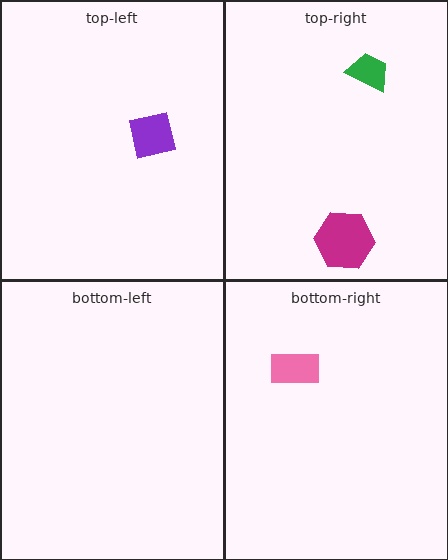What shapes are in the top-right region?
The green trapezoid, the magenta hexagon.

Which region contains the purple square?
The top-left region.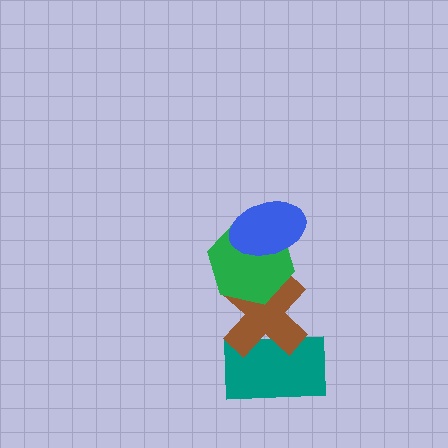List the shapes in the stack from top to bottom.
From top to bottom: the blue ellipse, the green hexagon, the brown cross, the teal rectangle.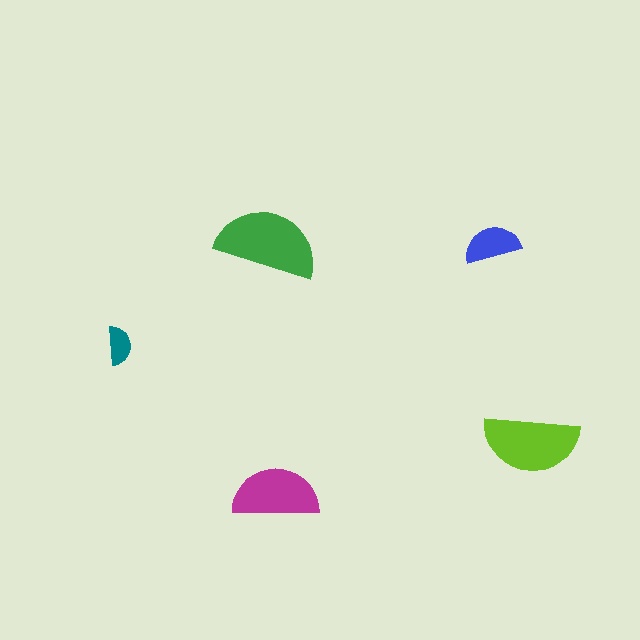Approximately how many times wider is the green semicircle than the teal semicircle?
About 2.5 times wider.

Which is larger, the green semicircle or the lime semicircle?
The green one.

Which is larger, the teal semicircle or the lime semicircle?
The lime one.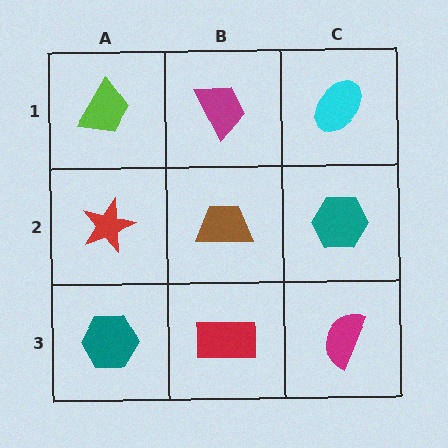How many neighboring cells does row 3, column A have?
2.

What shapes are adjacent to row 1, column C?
A teal hexagon (row 2, column C), a magenta trapezoid (row 1, column B).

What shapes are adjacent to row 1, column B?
A brown trapezoid (row 2, column B), a lime trapezoid (row 1, column A), a cyan ellipse (row 1, column C).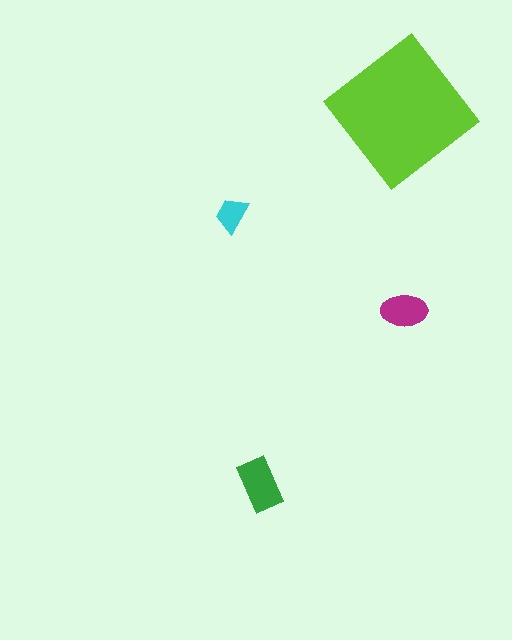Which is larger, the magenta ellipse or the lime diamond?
The lime diamond.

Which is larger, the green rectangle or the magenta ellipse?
The green rectangle.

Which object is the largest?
The lime diamond.